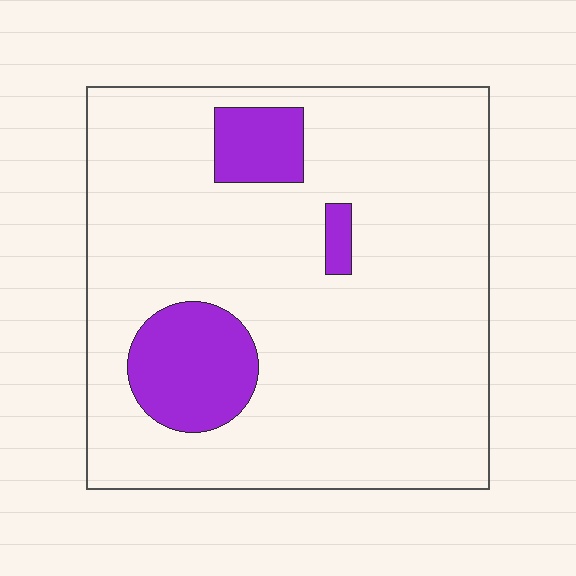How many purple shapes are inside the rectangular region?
3.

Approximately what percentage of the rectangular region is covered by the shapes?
Approximately 15%.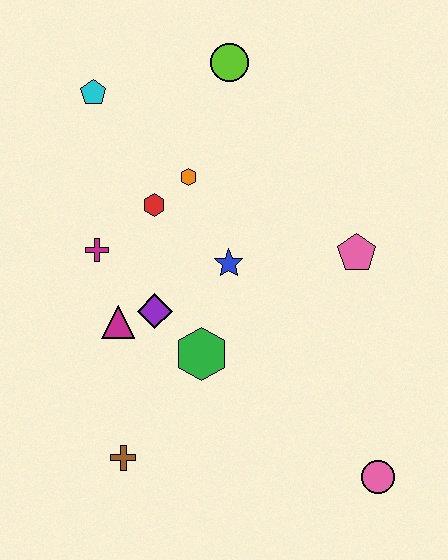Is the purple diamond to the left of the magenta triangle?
No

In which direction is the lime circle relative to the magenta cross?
The lime circle is above the magenta cross.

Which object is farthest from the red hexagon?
The pink circle is farthest from the red hexagon.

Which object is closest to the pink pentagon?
The blue star is closest to the pink pentagon.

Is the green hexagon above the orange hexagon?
No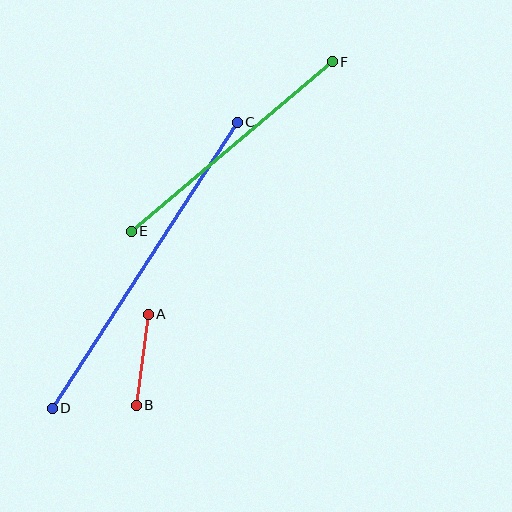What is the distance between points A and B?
The distance is approximately 92 pixels.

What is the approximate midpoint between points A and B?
The midpoint is at approximately (142, 360) pixels.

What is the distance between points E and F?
The distance is approximately 263 pixels.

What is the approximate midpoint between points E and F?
The midpoint is at approximately (232, 146) pixels.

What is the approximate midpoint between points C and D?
The midpoint is at approximately (145, 265) pixels.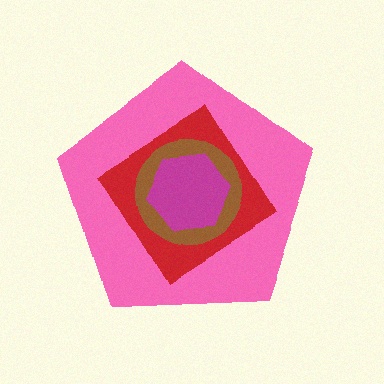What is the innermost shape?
The magenta hexagon.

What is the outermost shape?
The pink pentagon.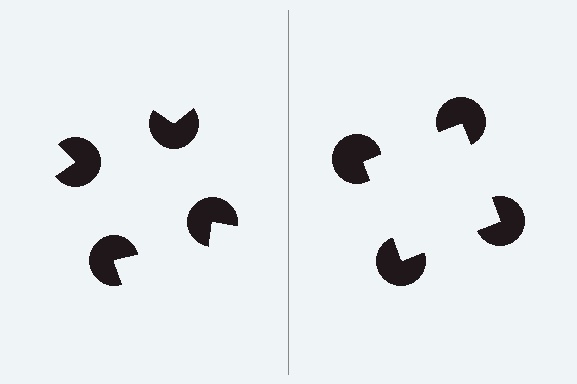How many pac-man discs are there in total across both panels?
8 — 4 on each side.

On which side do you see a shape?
An illusory square appears on the right side. On the left side the wedge cuts are rotated, so no coherent shape forms.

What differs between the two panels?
The pac-man discs are positioned identically on both sides; only the wedge orientations differ. On the right they align to a square; on the left they are misaligned.